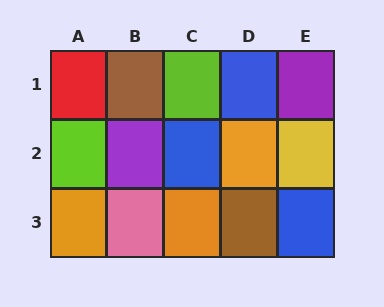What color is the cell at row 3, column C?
Orange.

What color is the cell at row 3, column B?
Pink.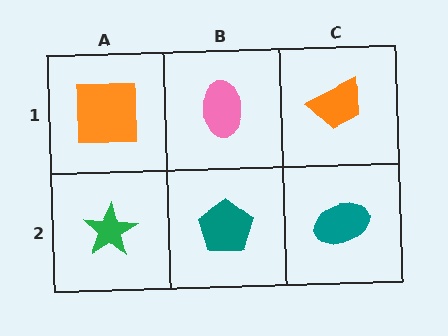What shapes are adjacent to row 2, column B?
A pink ellipse (row 1, column B), a green star (row 2, column A), a teal ellipse (row 2, column C).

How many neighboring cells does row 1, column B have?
3.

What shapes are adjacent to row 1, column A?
A green star (row 2, column A), a pink ellipse (row 1, column B).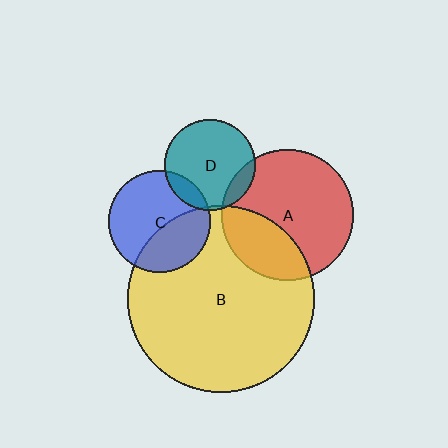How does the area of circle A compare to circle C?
Approximately 1.6 times.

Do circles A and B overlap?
Yes.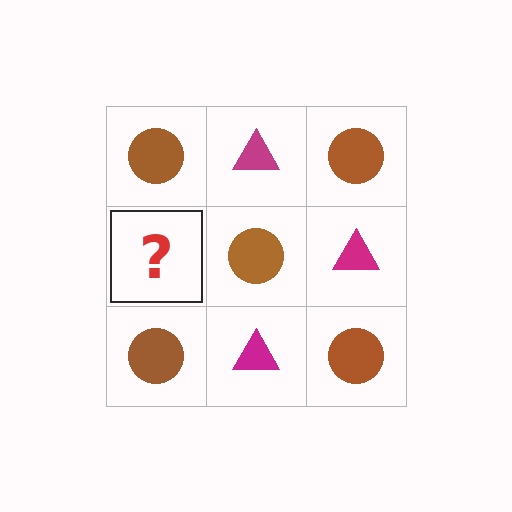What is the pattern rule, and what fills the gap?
The rule is that it alternates brown circle and magenta triangle in a checkerboard pattern. The gap should be filled with a magenta triangle.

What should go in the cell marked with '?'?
The missing cell should contain a magenta triangle.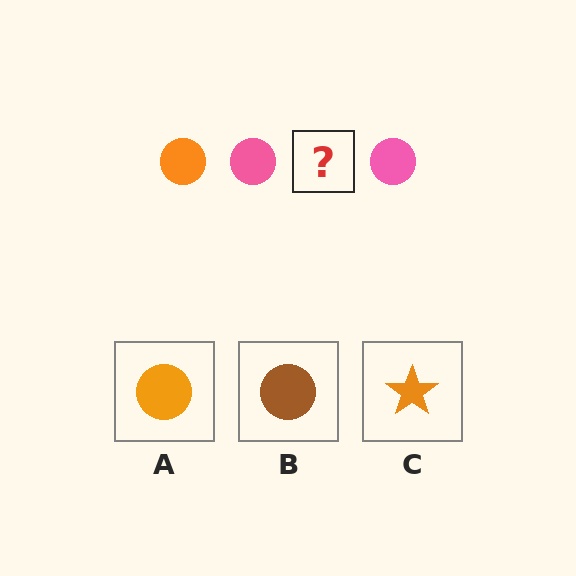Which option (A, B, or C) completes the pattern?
A.